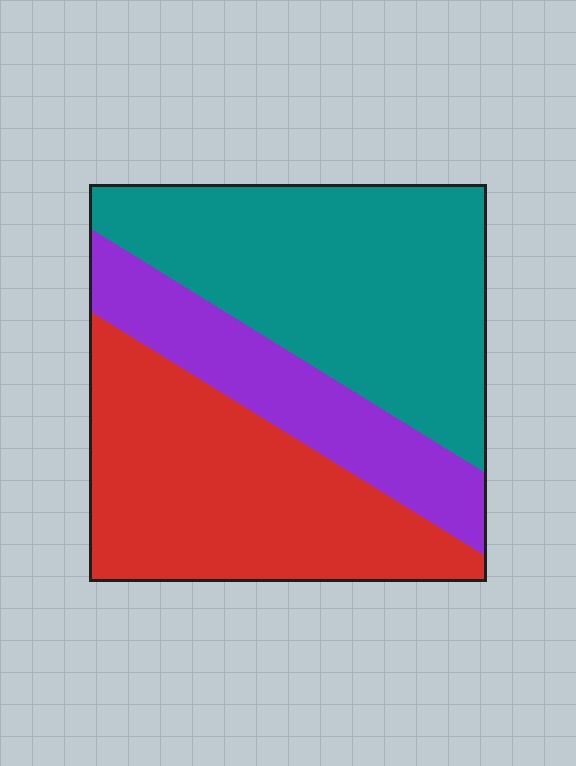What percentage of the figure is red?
Red covers about 35% of the figure.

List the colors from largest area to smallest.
From largest to smallest: teal, red, purple.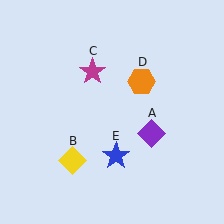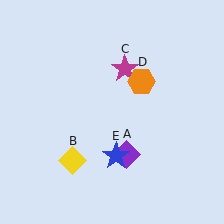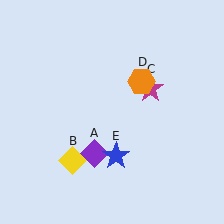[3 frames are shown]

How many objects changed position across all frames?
2 objects changed position: purple diamond (object A), magenta star (object C).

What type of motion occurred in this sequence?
The purple diamond (object A), magenta star (object C) rotated clockwise around the center of the scene.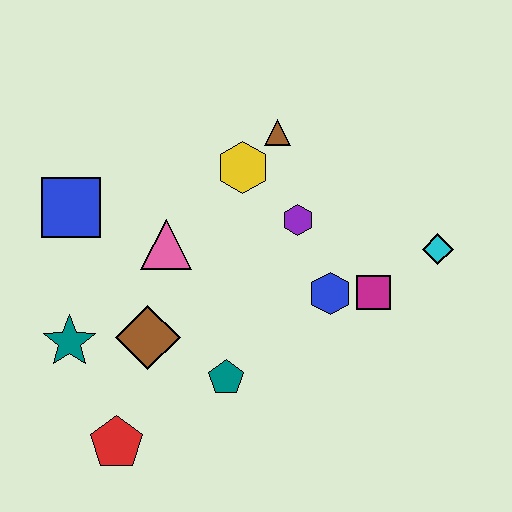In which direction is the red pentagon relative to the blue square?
The red pentagon is below the blue square.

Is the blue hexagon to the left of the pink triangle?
No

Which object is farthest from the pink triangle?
The cyan diamond is farthest from the pink triangle.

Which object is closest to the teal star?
The brown diamond is closest to the teal star.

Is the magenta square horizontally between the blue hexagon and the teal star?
No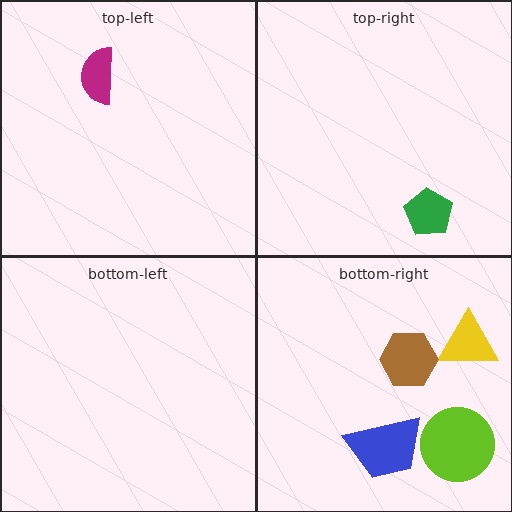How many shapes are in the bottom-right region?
4.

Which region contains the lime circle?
The bottom-right region.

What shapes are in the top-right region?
The green pentagon.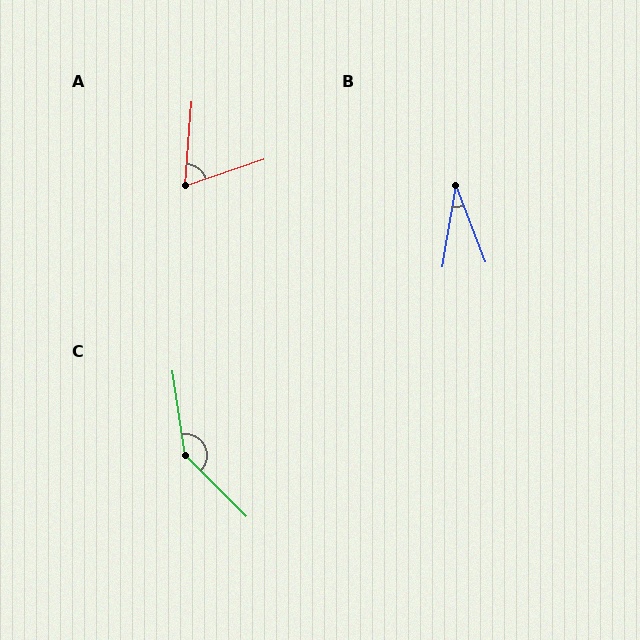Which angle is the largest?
C, at approximately 144 degrees.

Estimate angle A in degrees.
Approximately 67 degrees.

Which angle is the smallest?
B, at approximately 30 degrees.